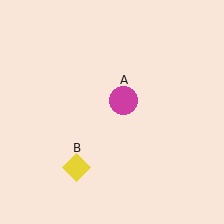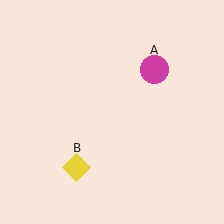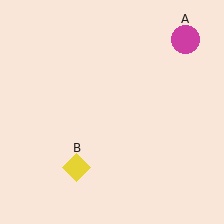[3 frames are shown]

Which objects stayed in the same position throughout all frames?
Yellow diamond (object B) remained stationary.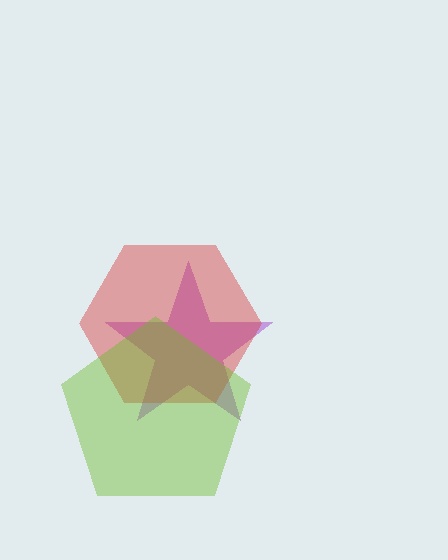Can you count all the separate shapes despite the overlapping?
Yes, there are 3 separate shapes.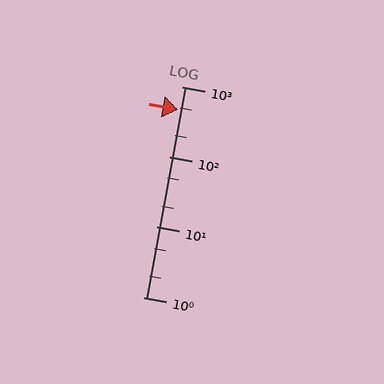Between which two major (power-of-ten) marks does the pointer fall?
The pointer is between 100 and 1000.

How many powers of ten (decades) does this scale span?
The scale spans 3 decades, from 1 to 1000.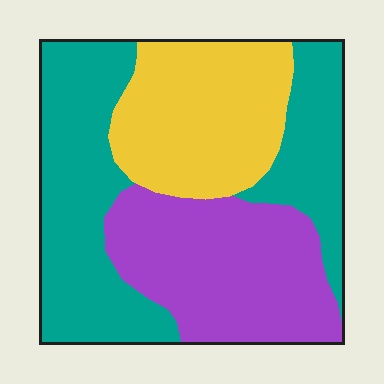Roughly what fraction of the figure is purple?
Purple covers 30% of the figure.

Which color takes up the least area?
Yellow, at roughly 25%.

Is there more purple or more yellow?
Purple.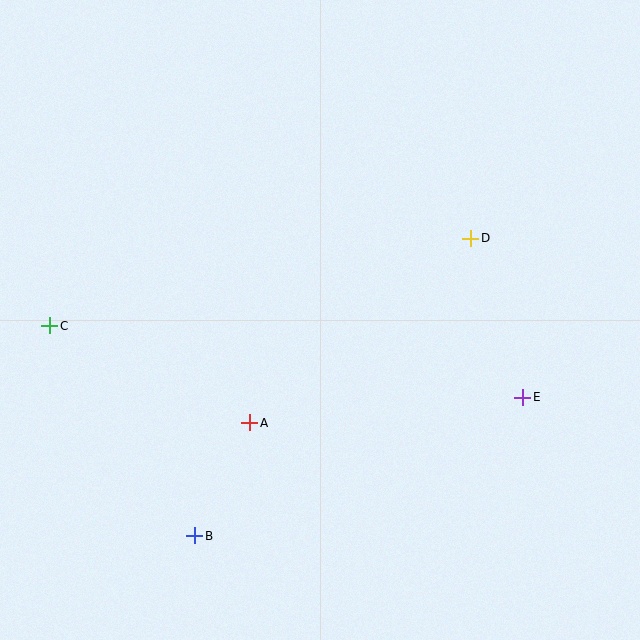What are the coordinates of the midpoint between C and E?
The midpoint between C and E is at (286, 361).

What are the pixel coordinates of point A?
Point A is at (250, 423).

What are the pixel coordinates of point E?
Point E is at (523, 397).